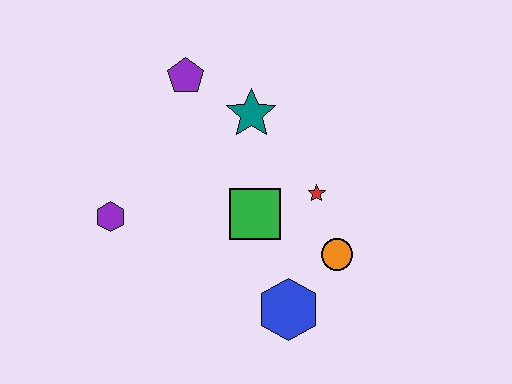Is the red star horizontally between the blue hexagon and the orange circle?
Yes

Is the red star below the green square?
No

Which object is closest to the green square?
The red star is closest to the green square.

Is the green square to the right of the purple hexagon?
Yes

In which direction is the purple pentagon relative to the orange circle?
The purple pentagon is above the orange circle.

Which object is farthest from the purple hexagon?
The orange circle is farthest from the purple hexagon.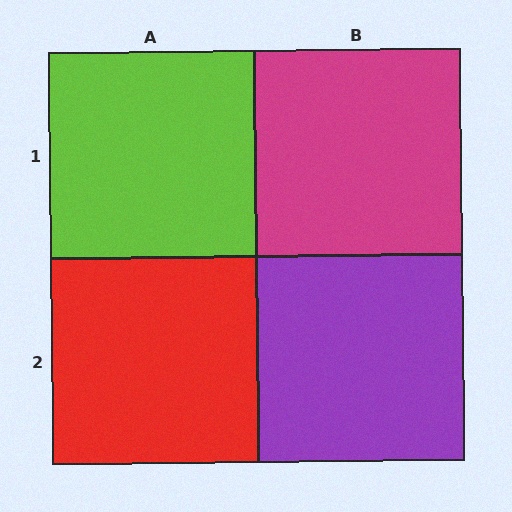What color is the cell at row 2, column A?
Red.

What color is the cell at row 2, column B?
Purple.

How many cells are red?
1 cell is red.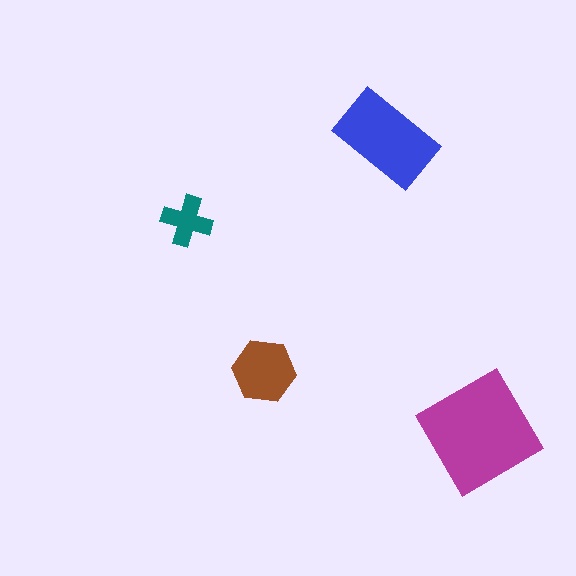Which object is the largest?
The magenta diamond.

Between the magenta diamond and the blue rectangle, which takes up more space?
The magenta diamond.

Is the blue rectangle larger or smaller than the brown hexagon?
Larger.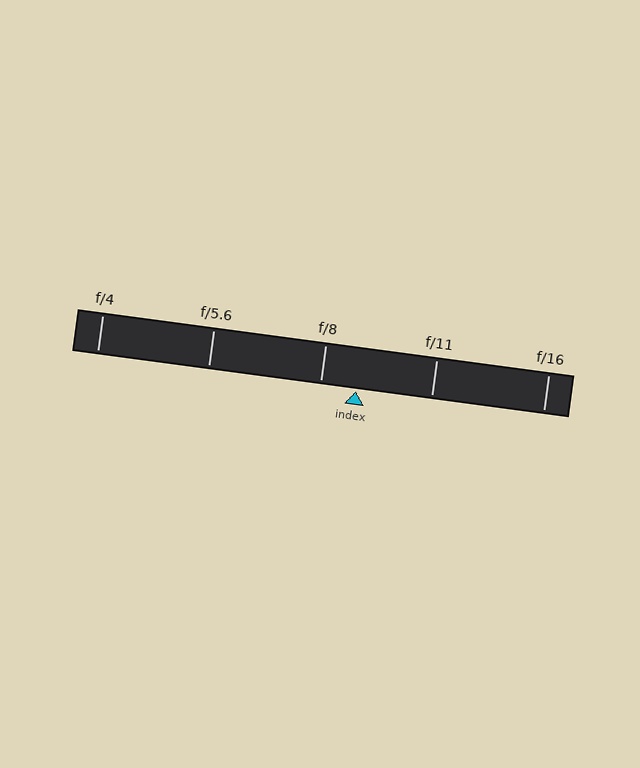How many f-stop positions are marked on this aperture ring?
There are 5 f-stop positions marked.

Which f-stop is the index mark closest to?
The index mark is closest to f/8.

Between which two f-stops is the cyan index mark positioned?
The index mark is between f/8 and f/11.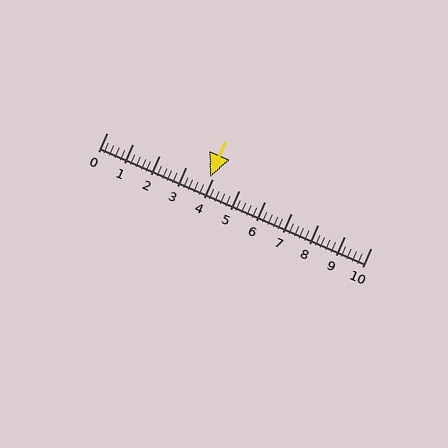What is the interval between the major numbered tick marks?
The major tick marks are spaced 1 units apart.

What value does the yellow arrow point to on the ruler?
The yellow arrow points to approximately 3.9.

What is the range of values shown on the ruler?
The ruler shows values from 0 to 10.